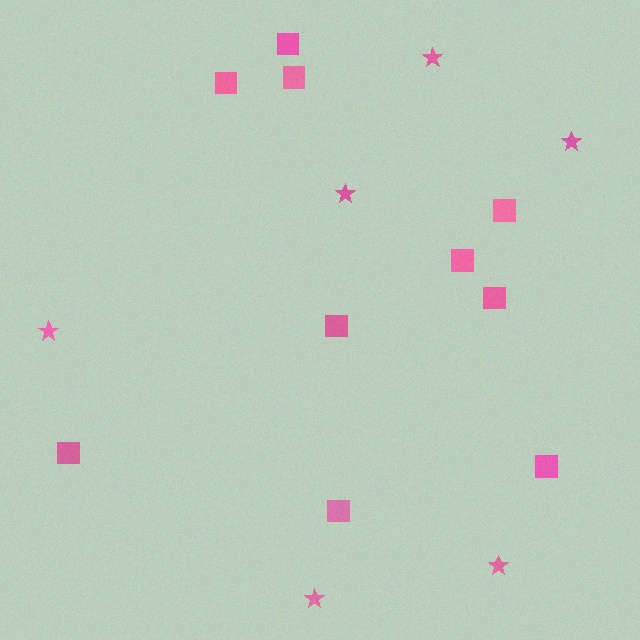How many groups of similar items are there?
There are 2 groups: one group of stars (6) and one group of squares (10).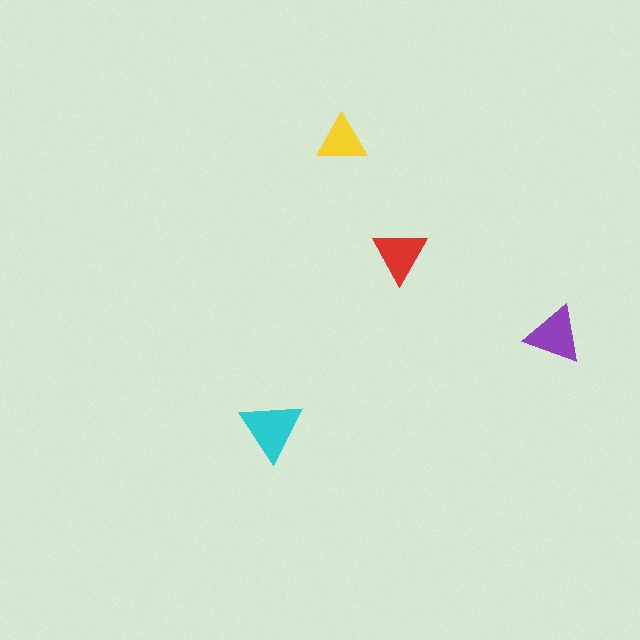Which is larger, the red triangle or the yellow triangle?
The red one.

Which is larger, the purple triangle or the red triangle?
The purple one.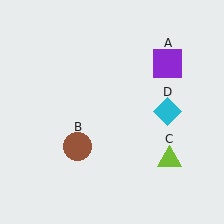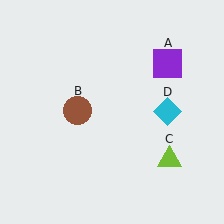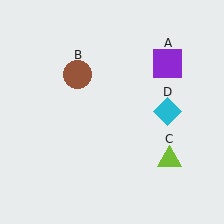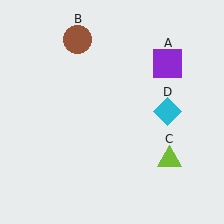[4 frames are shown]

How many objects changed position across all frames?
1 object changed position: brown circle (object B).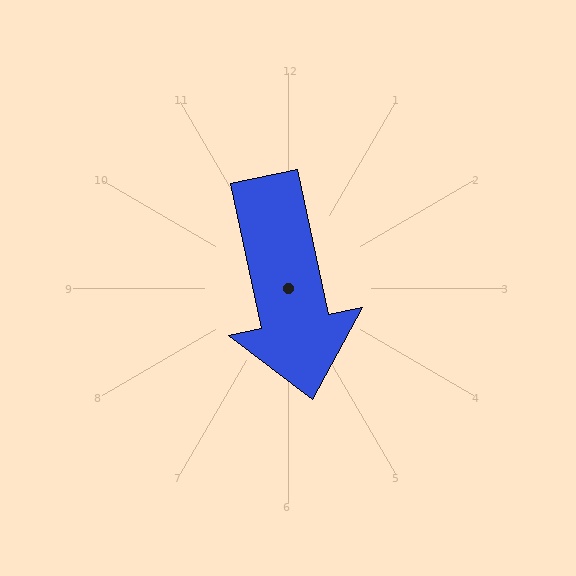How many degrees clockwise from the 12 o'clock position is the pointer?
Approximately 168 degrees.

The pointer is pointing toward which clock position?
Roughly 6 o'clock.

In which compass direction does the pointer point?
South.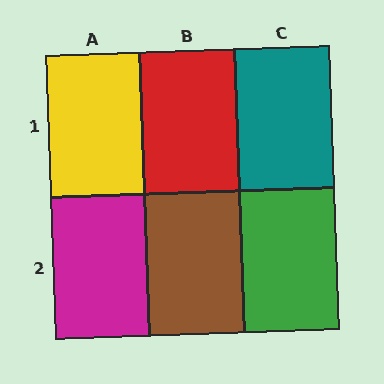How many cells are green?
1 cell is green.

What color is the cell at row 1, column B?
Red.